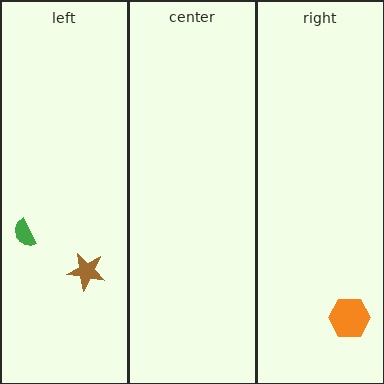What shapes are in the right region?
The orange hexagon.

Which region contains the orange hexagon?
The right region.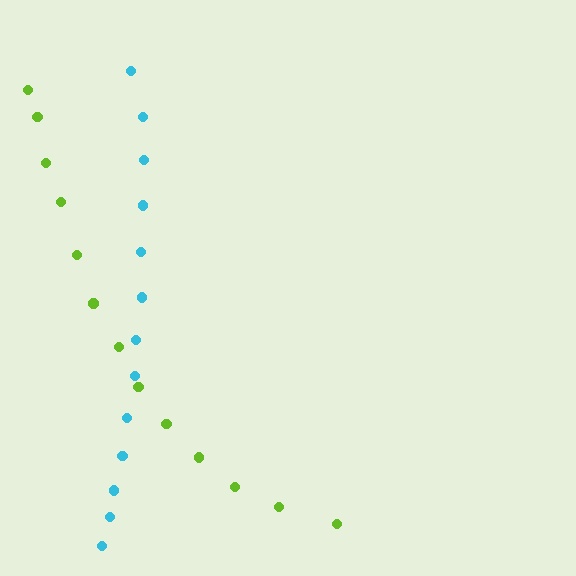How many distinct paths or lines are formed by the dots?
There are 2 distinct paths.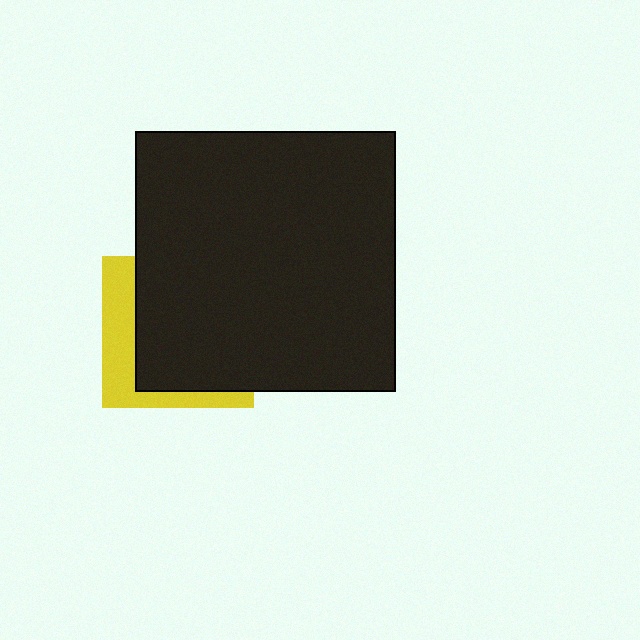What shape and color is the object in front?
The object in front is a black square.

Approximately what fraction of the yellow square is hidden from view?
Roughly 69% of the yellow square is hidden behind the black square.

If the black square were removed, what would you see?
You would see the complete yellow square.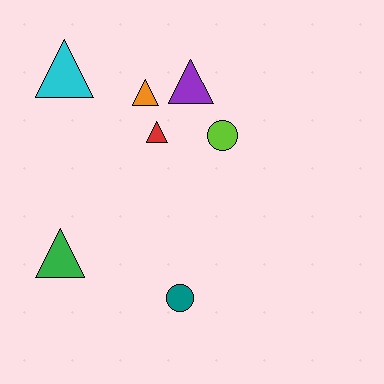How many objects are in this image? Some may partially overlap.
There are 7 objects.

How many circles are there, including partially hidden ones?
There are 2 circles.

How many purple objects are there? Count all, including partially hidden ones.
There is 1 purple object.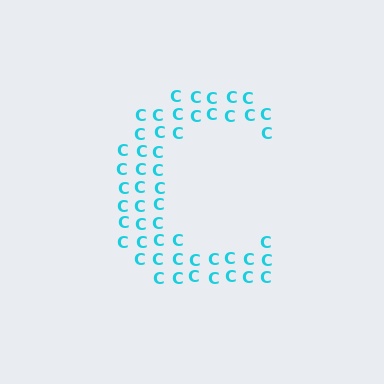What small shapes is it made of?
It is made of small letter C's.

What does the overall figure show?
The overall figure shows the letter C.